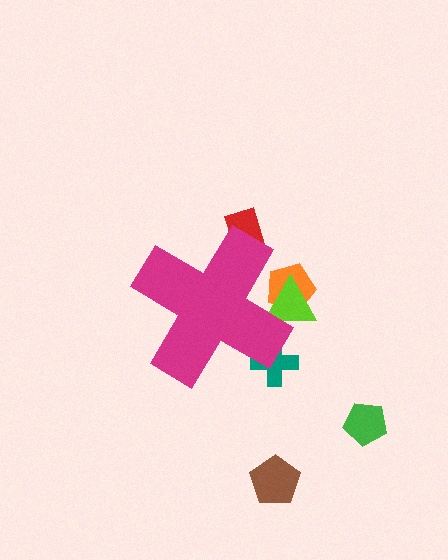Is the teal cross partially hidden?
Yes, the teal cross is partially hidden behind the magenta cross.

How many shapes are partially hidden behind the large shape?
4 shapes are partially hidden.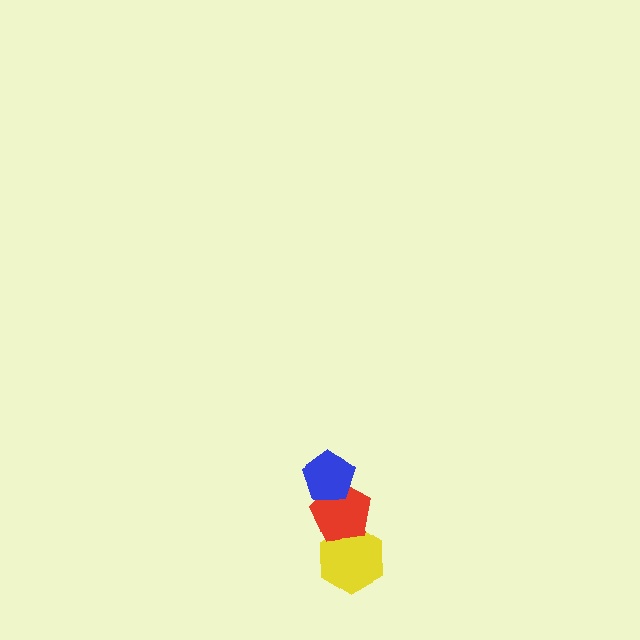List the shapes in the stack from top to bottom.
From top to bottom: the blue pentagon, the red pentagon, the yellow hexagon.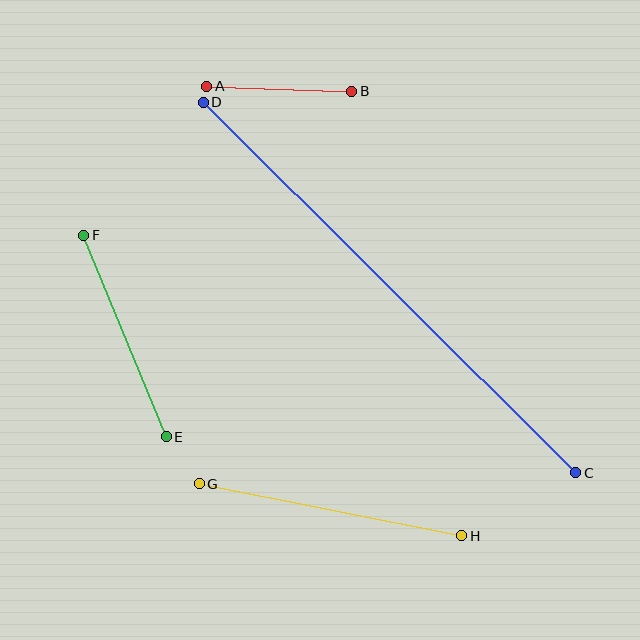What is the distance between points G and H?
The distance is approximately 268 pixels.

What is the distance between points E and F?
The distance is approximately 218 pixels.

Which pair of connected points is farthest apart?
Points C and D are farthest apart.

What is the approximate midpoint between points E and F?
The midpoint is at approximately (125, 336) pixels.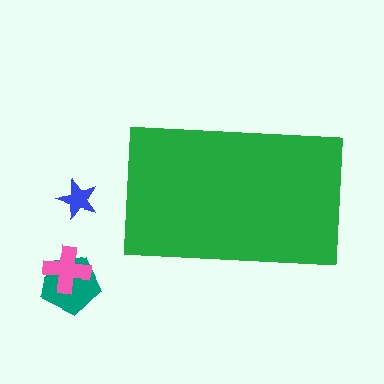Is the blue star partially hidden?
No, the blue star is fully visible.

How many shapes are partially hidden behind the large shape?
0 shapes are partially hidden.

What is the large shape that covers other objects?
A green rectangle.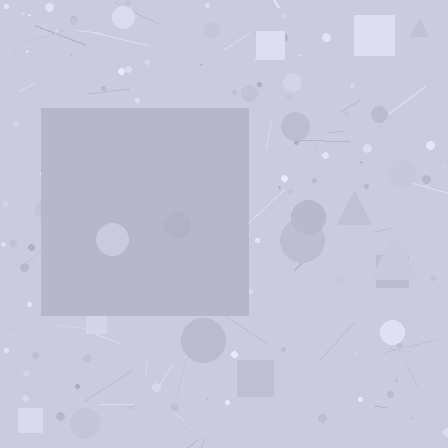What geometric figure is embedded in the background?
A square is embedded in the background.